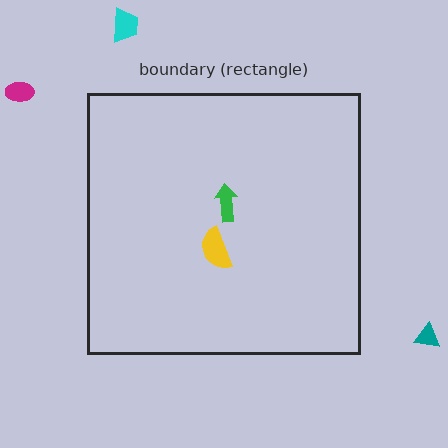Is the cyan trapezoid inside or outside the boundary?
Outside.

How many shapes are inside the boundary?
2 inside, 3 outside.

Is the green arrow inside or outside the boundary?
Inside.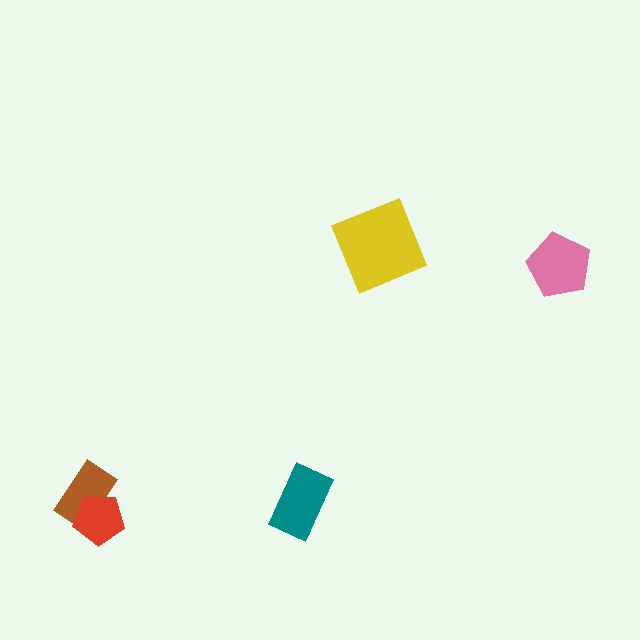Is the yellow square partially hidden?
No, no other shape covers it.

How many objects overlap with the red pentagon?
1 object overlaps with the red pentagon.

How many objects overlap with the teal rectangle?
0 objects overlap with the teal rectangle.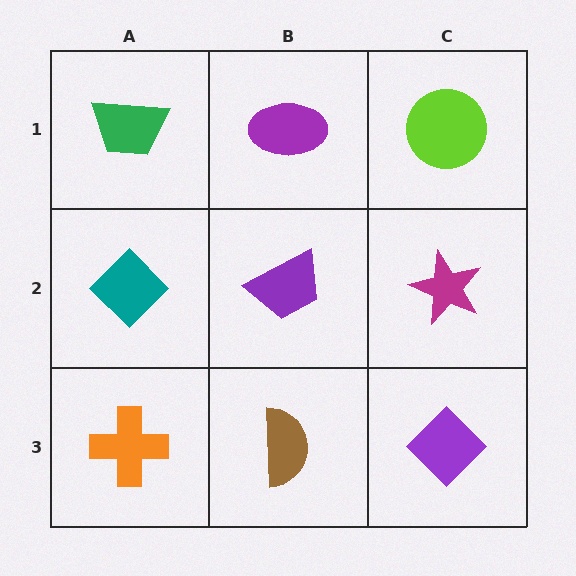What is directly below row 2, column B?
A brown semicircle.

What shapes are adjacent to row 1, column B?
A purple trapezoid (row 2, column B), a green trapezoid (row 1, column A), a lime circle (row 1, column C).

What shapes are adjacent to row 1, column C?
A magenta star (row 2, column C), a purple ellipse (row 1, column B).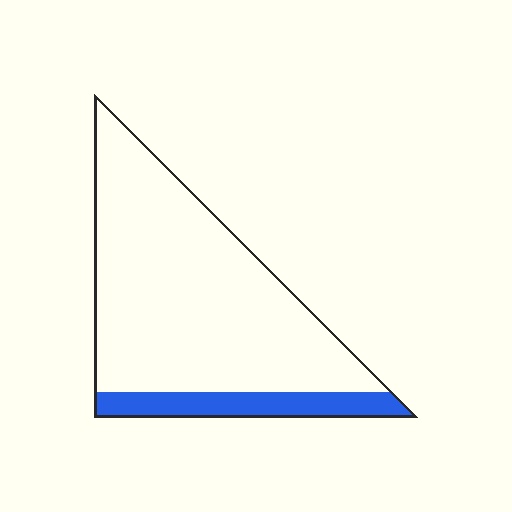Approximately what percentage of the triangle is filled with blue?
Approximately 15%.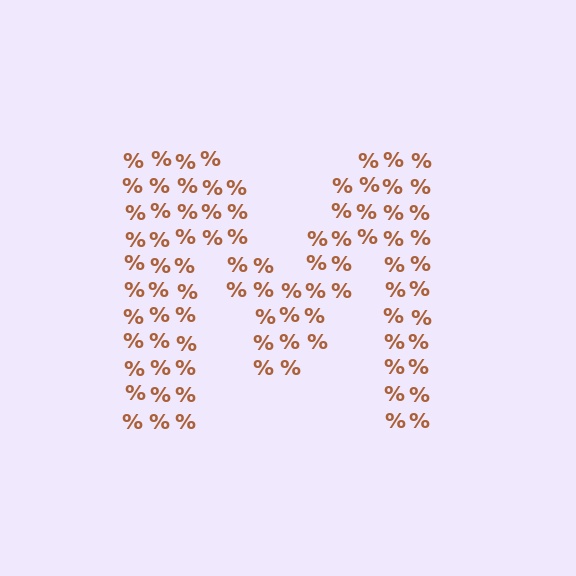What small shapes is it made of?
It is made of small percent signs.